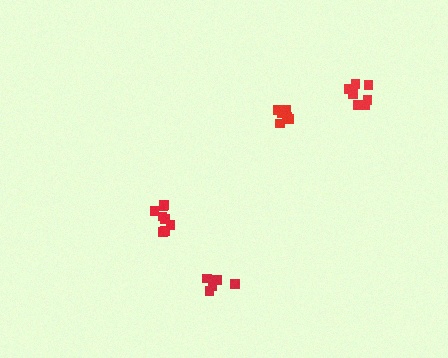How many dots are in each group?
Group 1: 8 dots, Group 2: 6 dots, Group 3: 8 dots, Group 4: 5 dots (27 total).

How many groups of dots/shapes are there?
There are 4 groups.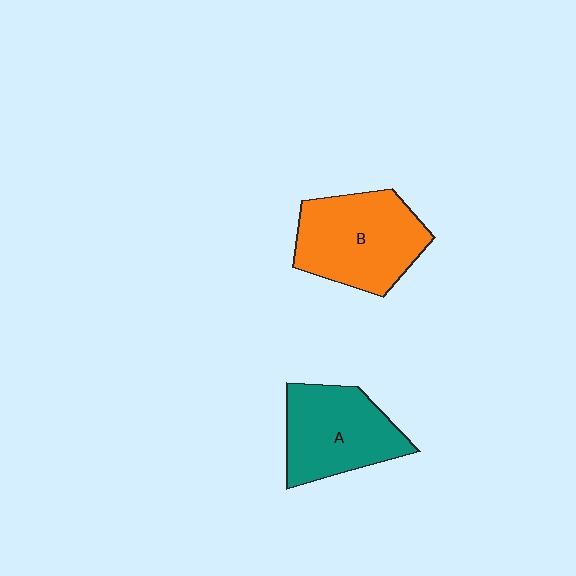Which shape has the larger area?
Shape B (orange).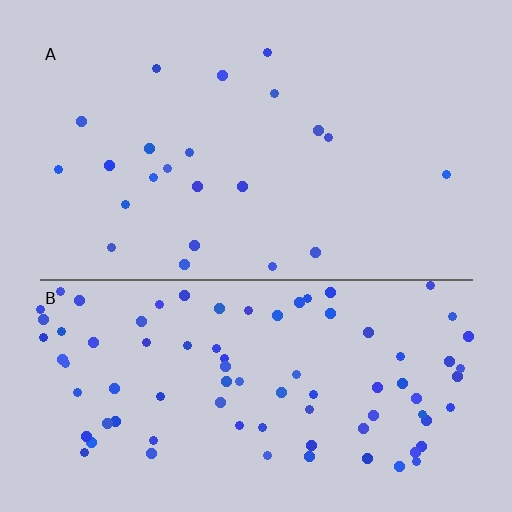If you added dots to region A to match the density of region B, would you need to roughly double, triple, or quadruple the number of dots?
Approximately quadruple.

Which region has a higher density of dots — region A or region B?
B (the bottom).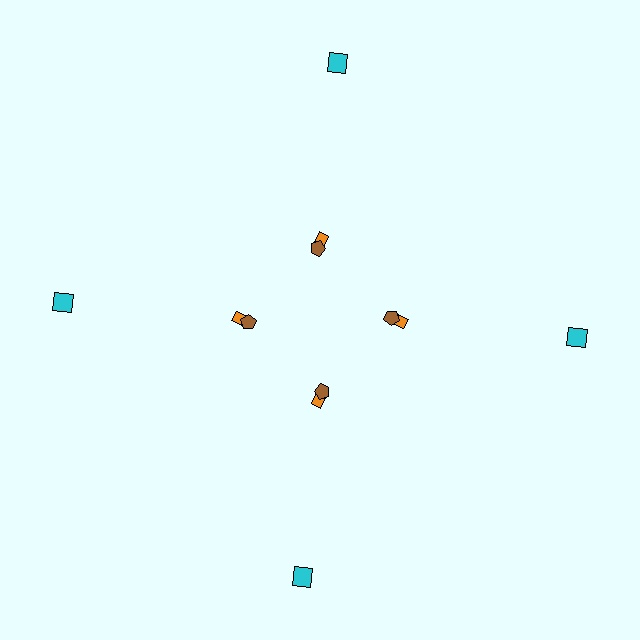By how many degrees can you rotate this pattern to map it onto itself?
The pattern maps onto itself every 90 degrees of rotation.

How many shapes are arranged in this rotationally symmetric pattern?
There are 12 shapes, arranged in 4 groups of 3.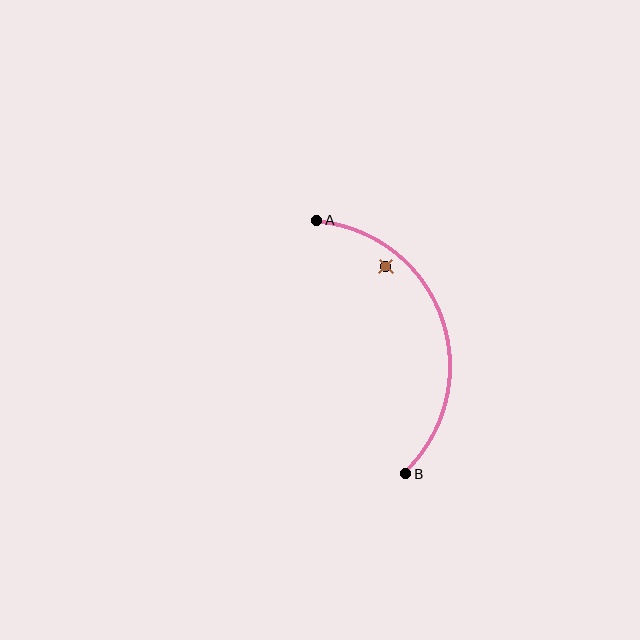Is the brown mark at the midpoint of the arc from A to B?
No — the brown mark does not lie on the arc at all. It sits slightly inside the curve.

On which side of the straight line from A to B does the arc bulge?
The arc bulges to the right of the straight line connecting A and B.